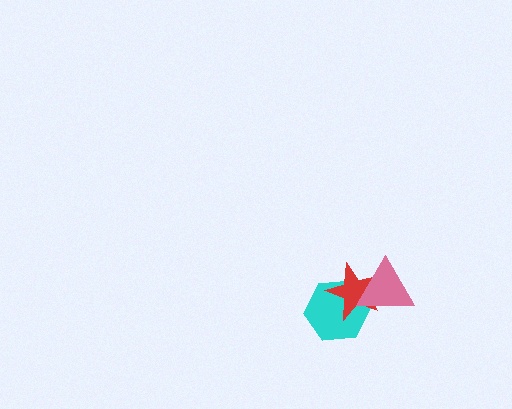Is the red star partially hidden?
Yes, it is partially covered by another shape.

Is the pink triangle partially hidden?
No, no other shape covers it.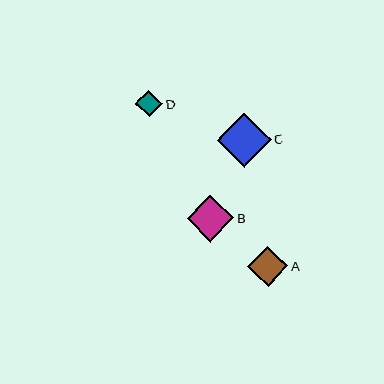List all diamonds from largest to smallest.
From largest to smallest: C, B, A, D.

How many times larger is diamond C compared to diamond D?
Diamond C is approximately 2.0 times the size of diamond D.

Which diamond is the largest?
Diamond C is the largest with a size of approximately 54 pixels.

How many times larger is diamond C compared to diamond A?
Diamond C is approximately 1.3 times the size of diamond A.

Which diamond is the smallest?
Diamond D is the smallest with a size of approximately 27 pixels.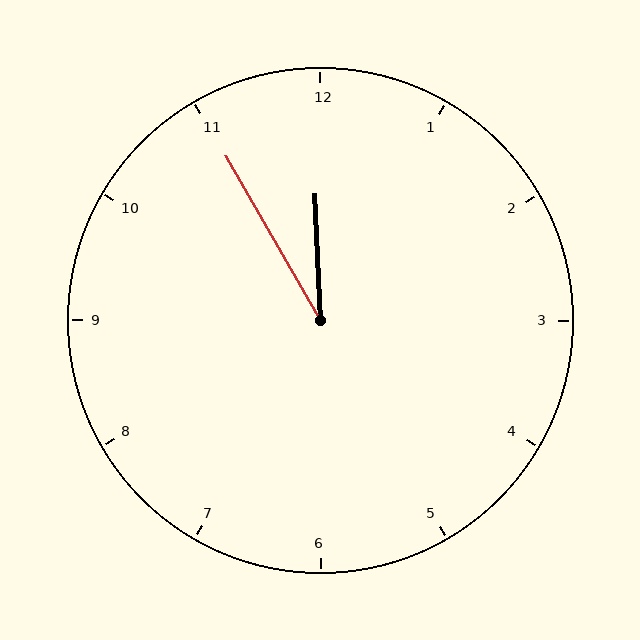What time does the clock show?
11:55.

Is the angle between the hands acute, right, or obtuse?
It is acute.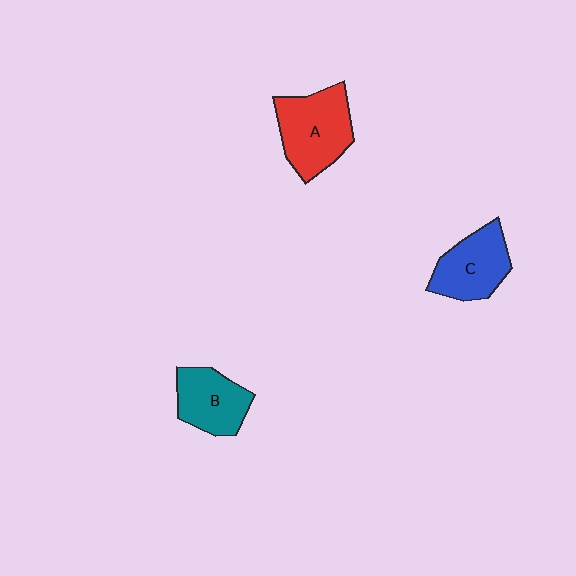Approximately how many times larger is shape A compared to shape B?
Approximately 1.3 times.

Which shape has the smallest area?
Shape B (teal).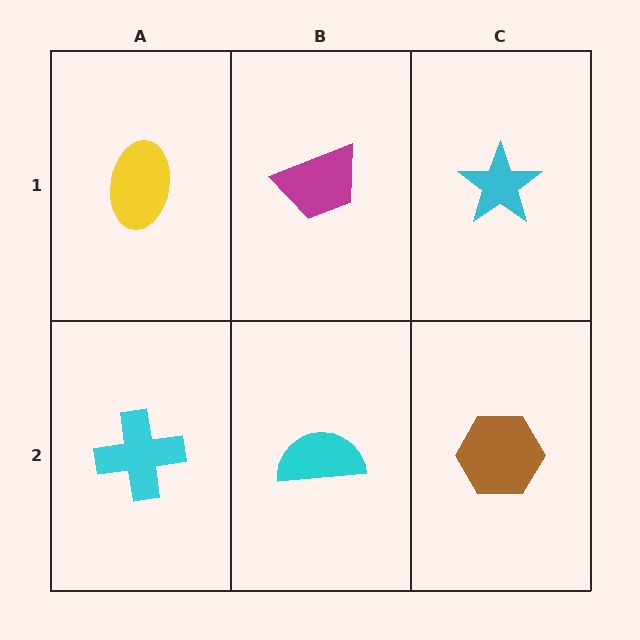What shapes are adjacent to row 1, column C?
A brown hexagon (row 2, column C), a magenta trapezoid (row 1, column B).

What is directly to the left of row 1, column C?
A magenta trapezoid.